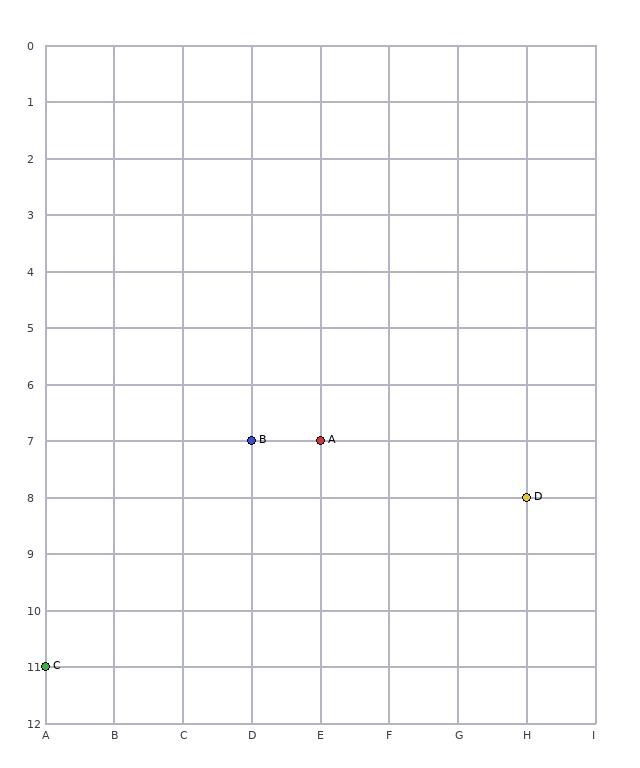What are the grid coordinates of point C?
Point C is at grid coordinates (A, 11).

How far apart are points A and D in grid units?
Points A and D are 3 columns and 1 row apart (about 3.2 grid units diagonally).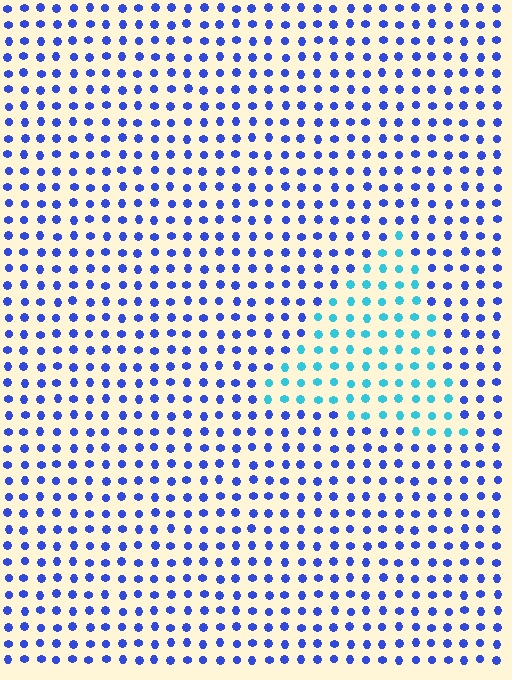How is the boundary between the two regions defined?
The boundary is defined purely by a slight shift in hue (about 46 degrees). Spacing, size, and orientation are identical on both sides.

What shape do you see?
I see a triangle.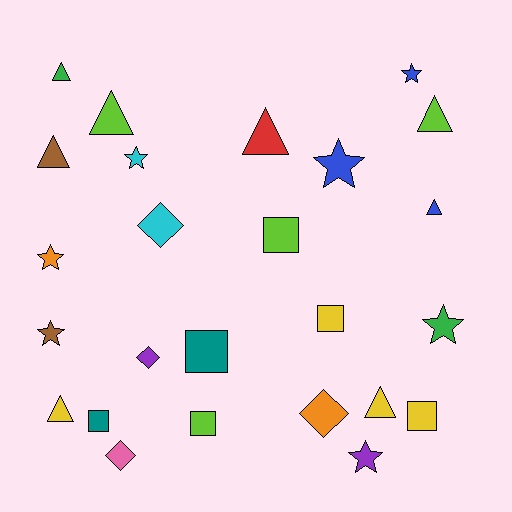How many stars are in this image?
There are 7 stars.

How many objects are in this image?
There are 25 objects.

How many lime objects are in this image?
There are 4 lime objects.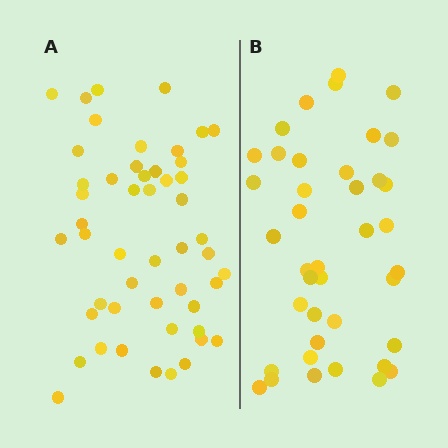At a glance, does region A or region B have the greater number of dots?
Region A (the left region) has more dots.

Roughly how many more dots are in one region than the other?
Region A has roughly 10 or so more dots than region B.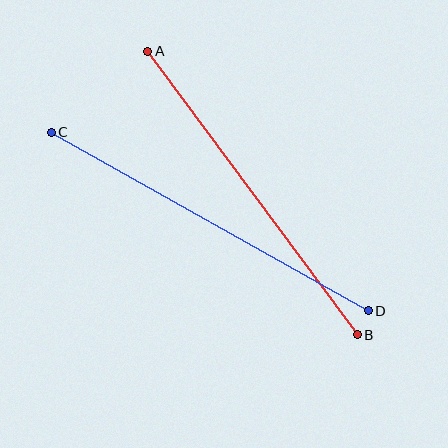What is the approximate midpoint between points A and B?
The midpoint is at approximately (253, 193) pixels.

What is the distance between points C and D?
The distance is approximately 364 pixels.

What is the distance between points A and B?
The distance is approximately 353 pixels.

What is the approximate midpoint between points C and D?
The midpoint is at approximately (210, 221) pixels.